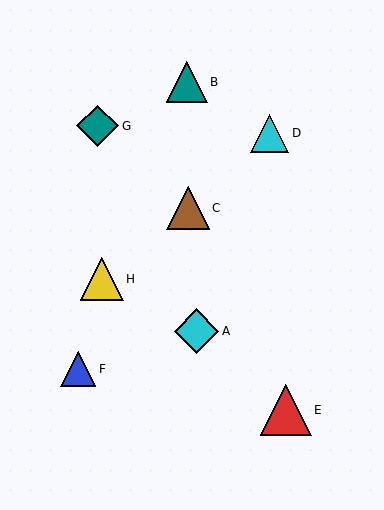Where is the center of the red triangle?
The center of the red triangle is at (286, 410).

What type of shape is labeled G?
Shape G is a teal diamond.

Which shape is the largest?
The red triangle (labeled E) is the largest.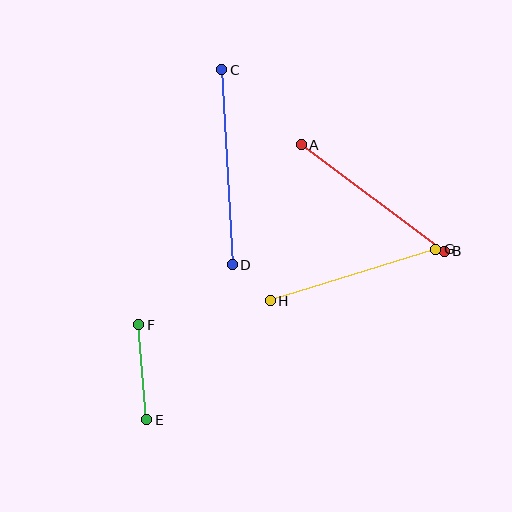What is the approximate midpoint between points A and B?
The midpoint is at approximately (373, 198) pixels.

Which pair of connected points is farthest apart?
Points C and D are farthest apart.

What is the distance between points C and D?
The distance is approximately 195 pixels.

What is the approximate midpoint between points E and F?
The midpoint is at approximately (143, 372) pixels.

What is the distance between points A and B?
The distance is approximately 179 pixels.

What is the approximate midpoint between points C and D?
The midpoint is at approximately (227, 167) pixels.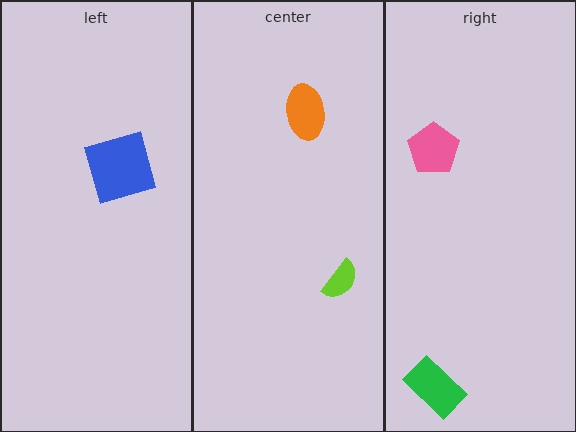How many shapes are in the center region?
2.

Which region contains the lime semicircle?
The center region.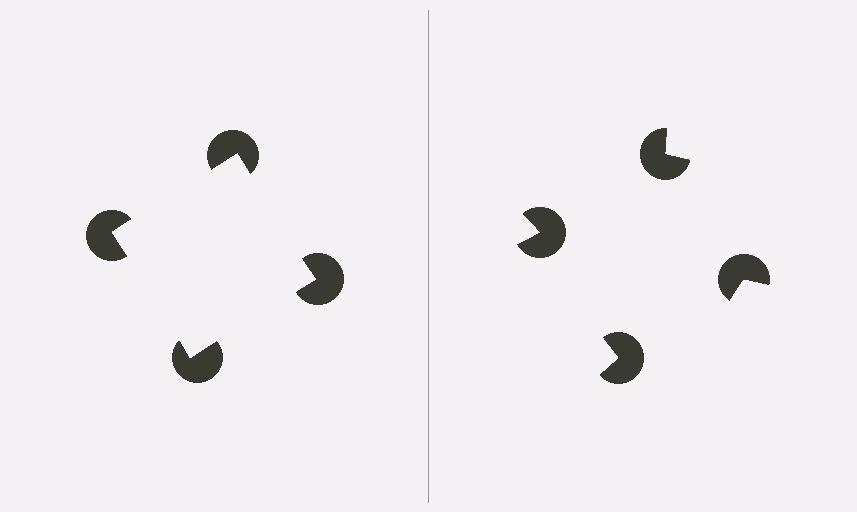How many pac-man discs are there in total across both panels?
8 — 4 on each side.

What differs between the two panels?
The pac-man discs are positioned identically on both sides; only the wedge orientations differ. On the left they align to a square; on the right they are misaligned.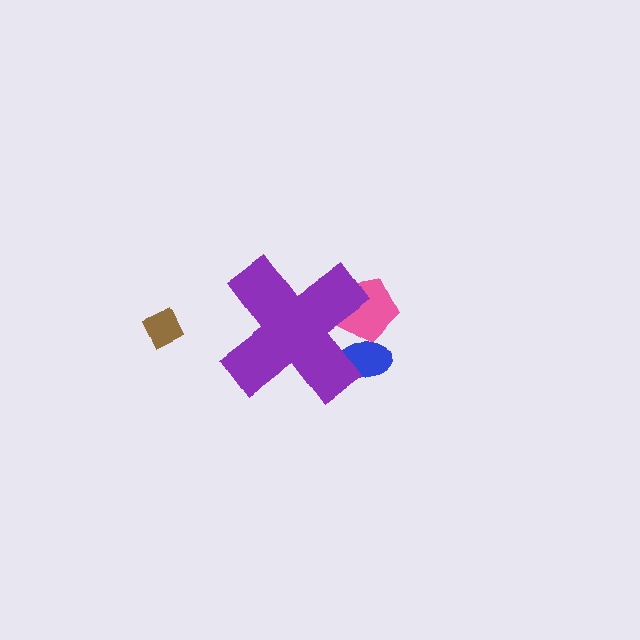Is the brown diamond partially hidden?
No, the brown diamond is fully visible.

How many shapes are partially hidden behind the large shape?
2 shapes are partially hidden.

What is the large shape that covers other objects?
A purple cross.